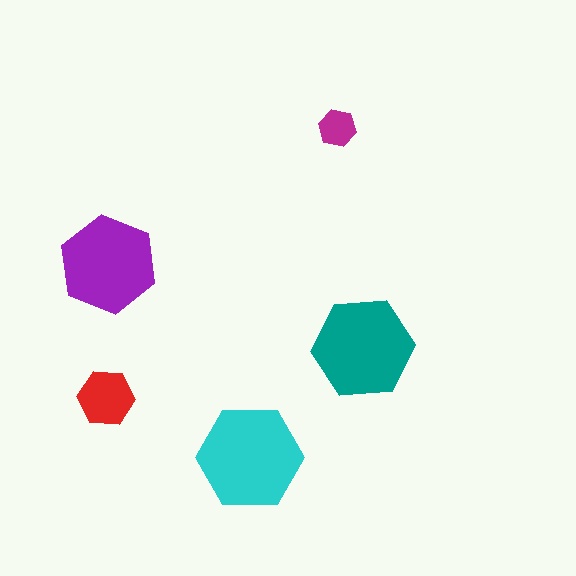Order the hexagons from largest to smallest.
the cyan one, the teal one, the purple one, the red one, the magenta one.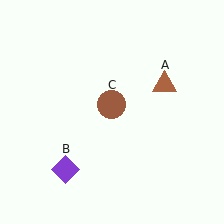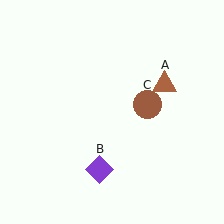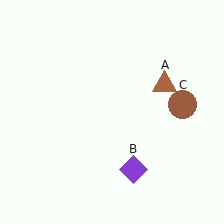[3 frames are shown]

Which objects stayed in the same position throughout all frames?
Brown triangle (object A) remained stationary.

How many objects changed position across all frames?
2 objects changed position: purple diamond (object B), brown circle (object C).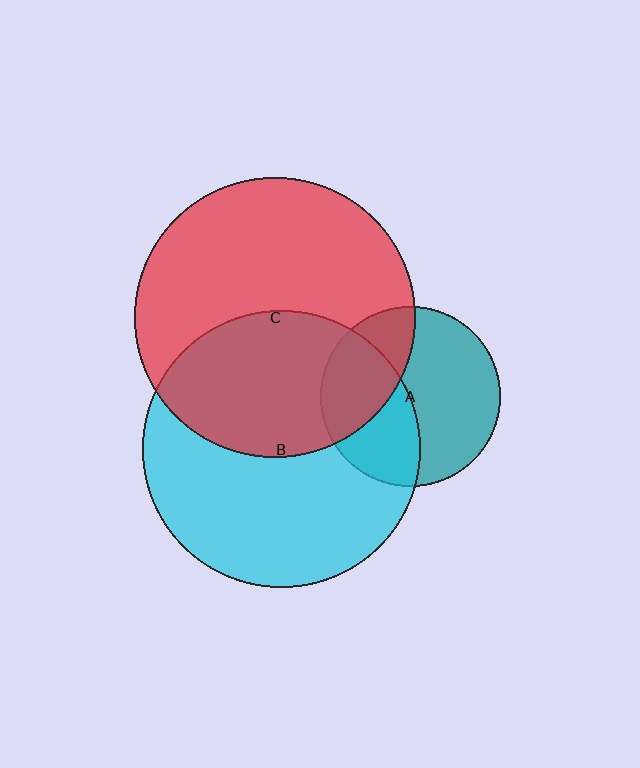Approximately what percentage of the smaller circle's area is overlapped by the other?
Approximately 40%.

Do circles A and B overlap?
Yes.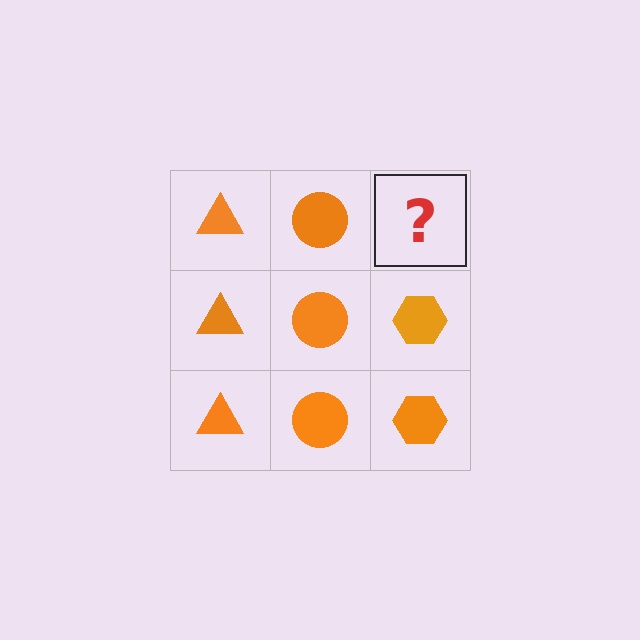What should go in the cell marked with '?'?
The missing cell should contain an orange hexagon.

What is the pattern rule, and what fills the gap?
The rule is that each column has a consistent shape. The gap should be filled with an orange hexagon.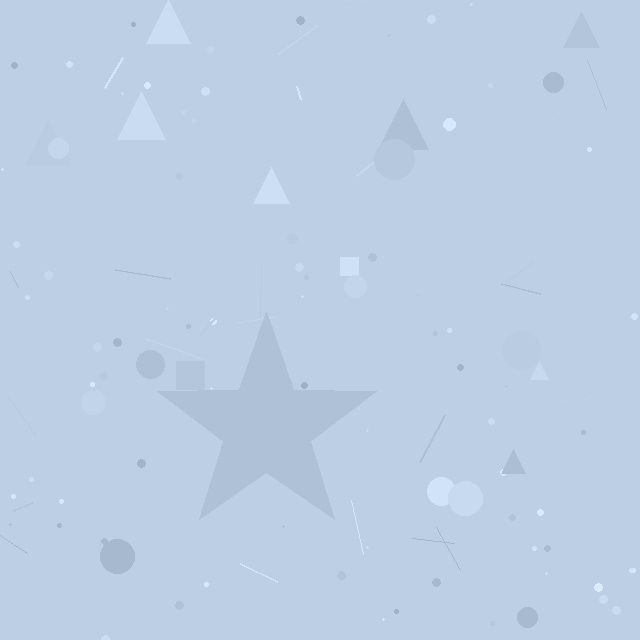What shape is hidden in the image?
A star is hidden in the image.